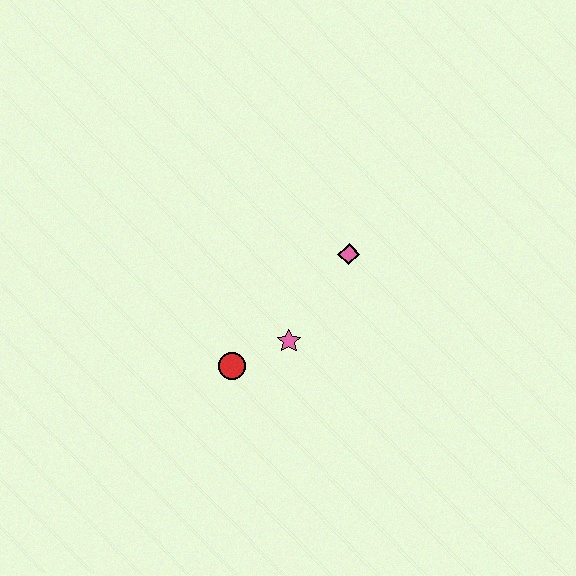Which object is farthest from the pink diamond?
The red circle is farthest from the pink diamond.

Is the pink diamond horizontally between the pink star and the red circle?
No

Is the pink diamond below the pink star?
No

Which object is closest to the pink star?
The red circle is closest to the pink star.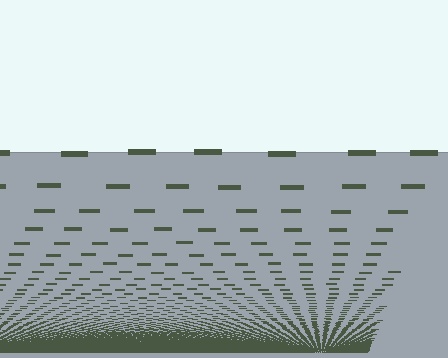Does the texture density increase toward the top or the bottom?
Density increases toward the bottom.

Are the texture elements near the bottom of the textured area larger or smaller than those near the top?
Smaller. The gradient is inverted — elements near the bottom are smaller and denser.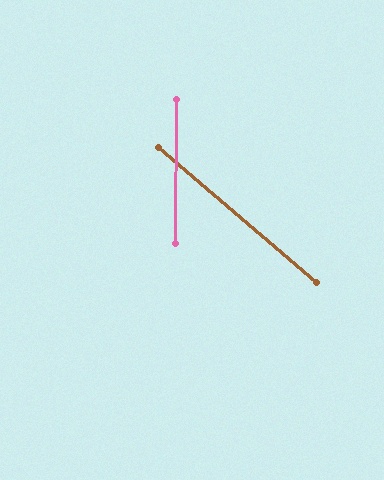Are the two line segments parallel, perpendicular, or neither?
Neither parallel nor perpendicular — they differ by about 50°.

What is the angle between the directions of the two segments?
Approximately 50 degrees.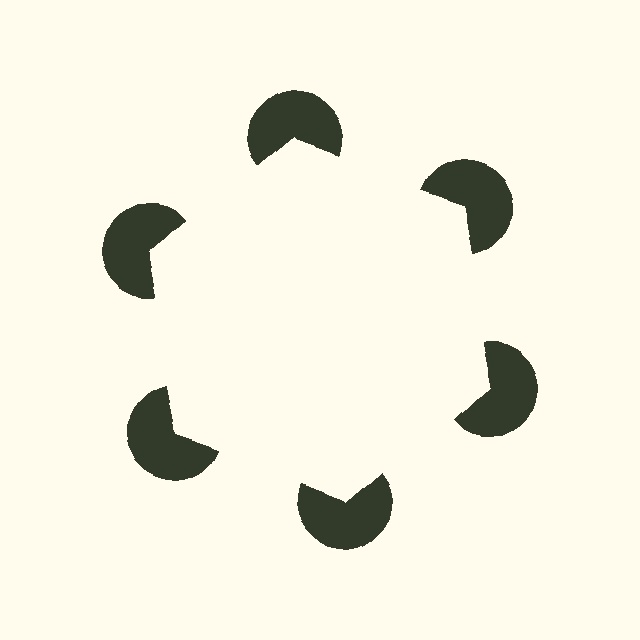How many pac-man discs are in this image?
There are 6 — one at each vertex of the illusory hexagon.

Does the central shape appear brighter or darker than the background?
It typically appears slightly brighter than the background, even though no actual brightness change is drawn.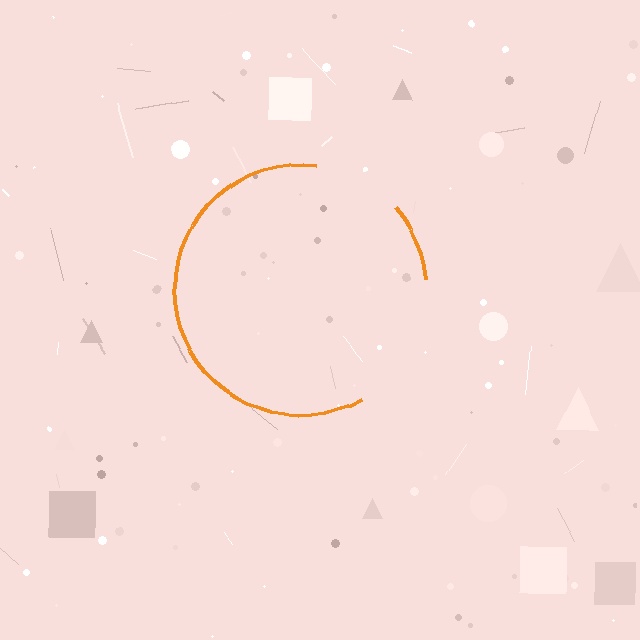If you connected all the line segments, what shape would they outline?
They would outline a circle.